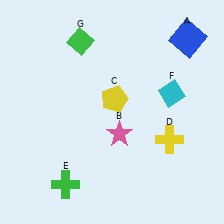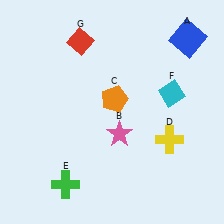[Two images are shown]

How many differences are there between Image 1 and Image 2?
There are 2 differences between the two images.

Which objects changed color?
C changed from yellow to orange. G changed from green to red.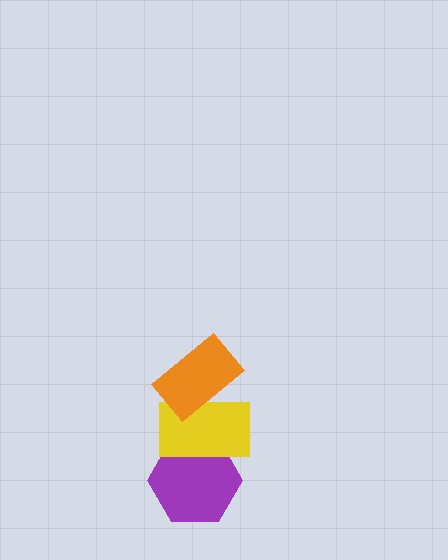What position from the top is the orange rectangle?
The orange rectangle is 1st from the top.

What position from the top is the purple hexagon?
The purple hexagon is 3rd from the top.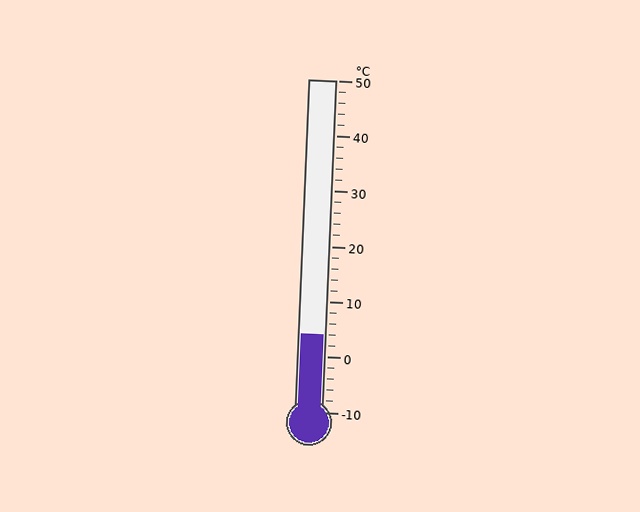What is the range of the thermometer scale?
The thermometer scale ranges from -10°C to 50°C.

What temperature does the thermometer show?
The thermometer shows approximately 4°C.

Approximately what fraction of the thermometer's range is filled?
The thermometer is filled to approximately 25% of its range.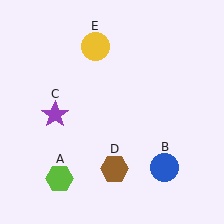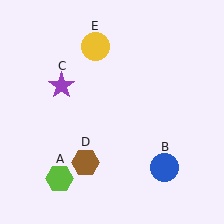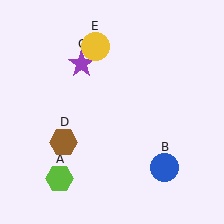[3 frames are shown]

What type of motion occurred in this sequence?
The purple star (object C), brown hexagon (object D) rotated clockwise around the center of the scene.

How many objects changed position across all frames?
2 objects changed position: purple star (object C), brown hexagon (object D).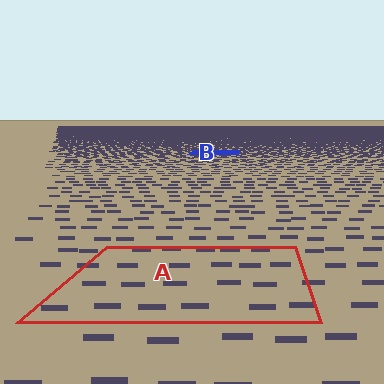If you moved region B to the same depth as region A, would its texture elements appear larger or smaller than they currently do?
They would appear larger. At a closer depth, the same texture elements are projected at a bigger on-screen size.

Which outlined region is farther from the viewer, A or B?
Region B is farther from the viewer — the texture elements inside it appear smaller and more densely packed.